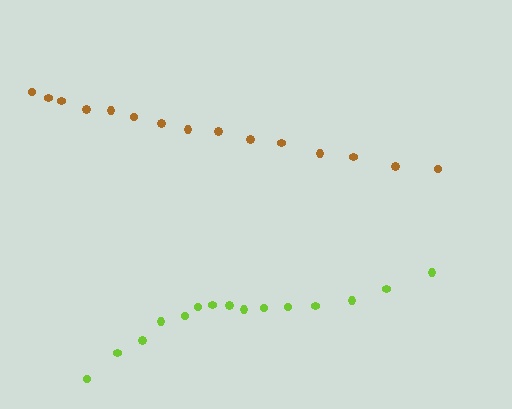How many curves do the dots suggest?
There are 2 distinct paths.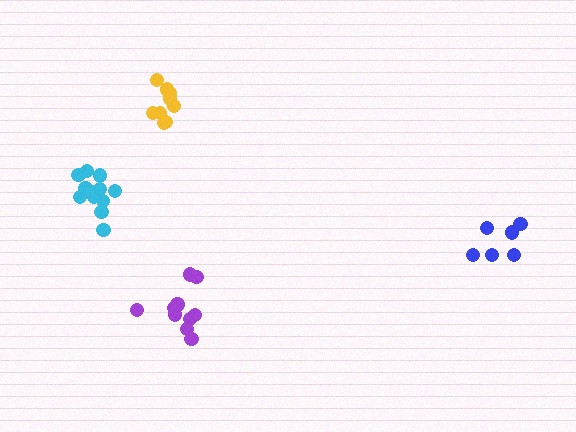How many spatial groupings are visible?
There are 4 spatial groupings.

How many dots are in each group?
Group 1: 10 dots, Group 2: 10 dots, Group 3: 12 dots, Group 4: 6 dots (38 total).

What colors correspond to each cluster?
The clusters are colored: yellow, purple, cyan, blue.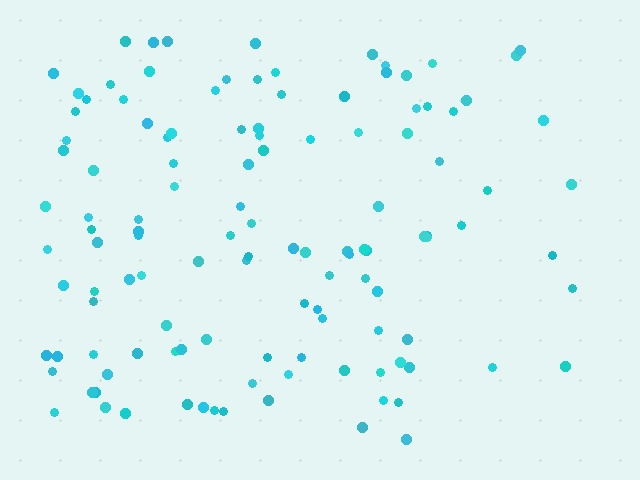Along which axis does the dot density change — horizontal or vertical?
Horizontal.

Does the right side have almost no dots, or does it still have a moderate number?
Still a moderate number, just noticeably fewer than the left.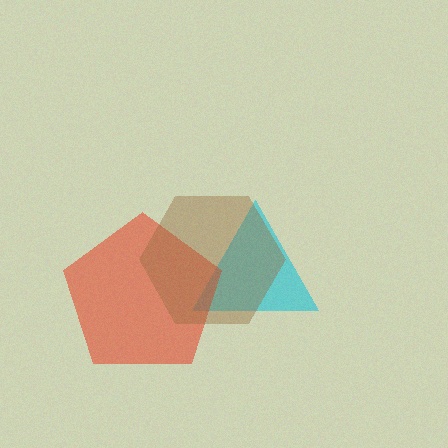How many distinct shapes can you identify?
There are 3 distinct shapes: a cyan triangle, a red pentagon, a brown hexagon.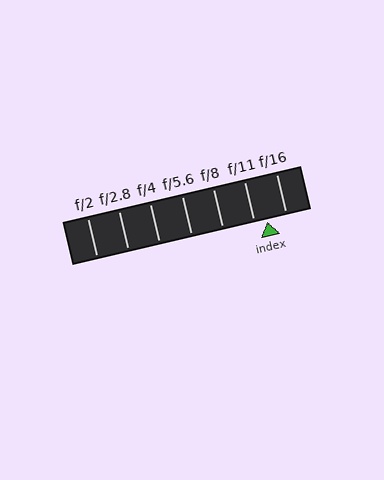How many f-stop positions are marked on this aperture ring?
There are 7 f-stop positions marked.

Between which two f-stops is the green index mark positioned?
The index mark is between f/11 and f/16.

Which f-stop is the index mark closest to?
The index mark is closest to f/11.